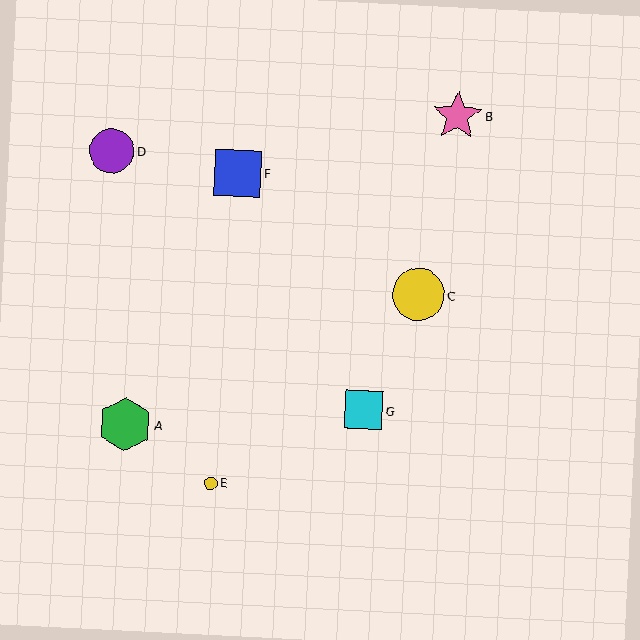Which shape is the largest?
The green hexagon (labeled A) is the largest.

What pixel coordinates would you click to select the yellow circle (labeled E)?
Click at (211, 483) to select the yellow circle E.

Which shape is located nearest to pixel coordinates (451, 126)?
The pink star (labeled B) at (457, 116) is nearest to that location.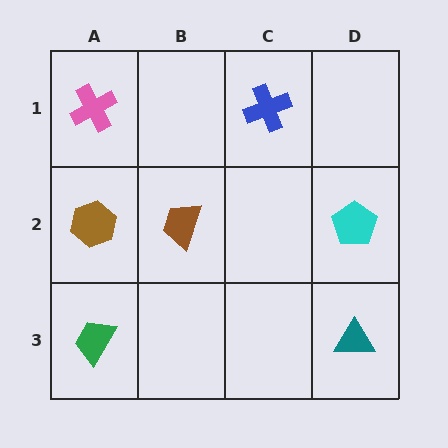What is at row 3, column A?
A green trapezoid.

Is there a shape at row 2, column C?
No, that cell is empty.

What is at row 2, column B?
A brown trapezoid.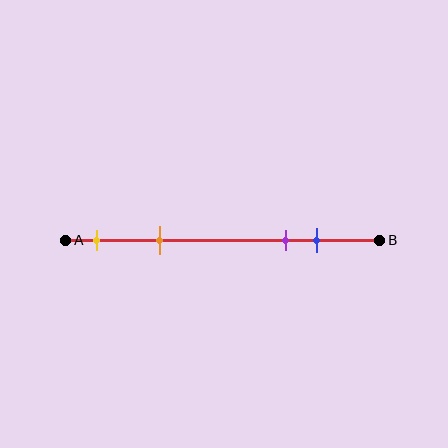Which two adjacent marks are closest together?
The purple and blue marks are the closest adjacent pair.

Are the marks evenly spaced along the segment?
No, the marks are not evenly spaced.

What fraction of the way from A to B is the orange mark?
The orange mark is approximately 30% (0.3) of the way from A to B.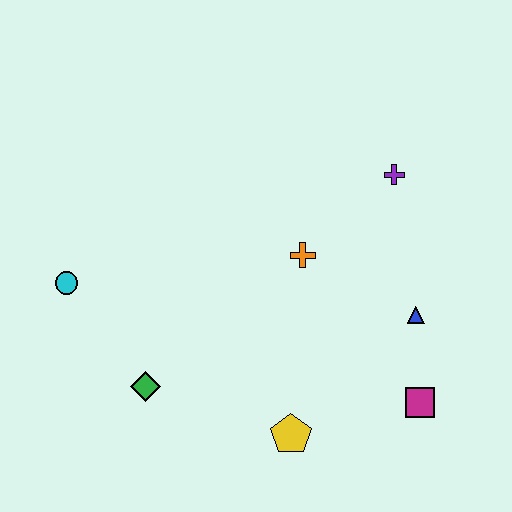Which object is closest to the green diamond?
The cyan circle is closest to the green diamond.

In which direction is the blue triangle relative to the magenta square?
The blue triangle is above the magenta square.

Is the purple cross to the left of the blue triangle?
Yes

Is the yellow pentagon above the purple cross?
No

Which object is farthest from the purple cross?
The cyan circle is farthest from the purple cross.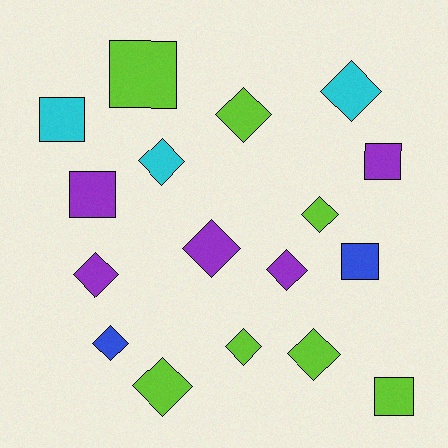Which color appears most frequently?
Lime, with 7 objects.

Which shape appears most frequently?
Diamond, with 11 objects.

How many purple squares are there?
There are 2 purple squares.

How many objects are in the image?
There are 17 objects.